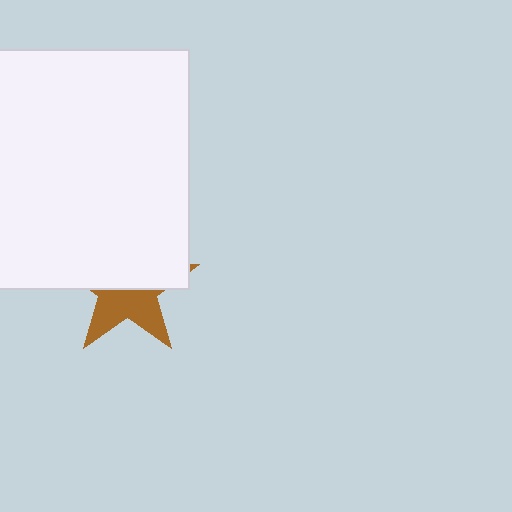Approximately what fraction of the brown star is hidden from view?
Roughly 56% of the brown star is hidden behind the white square.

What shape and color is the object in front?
The object in front is a white square.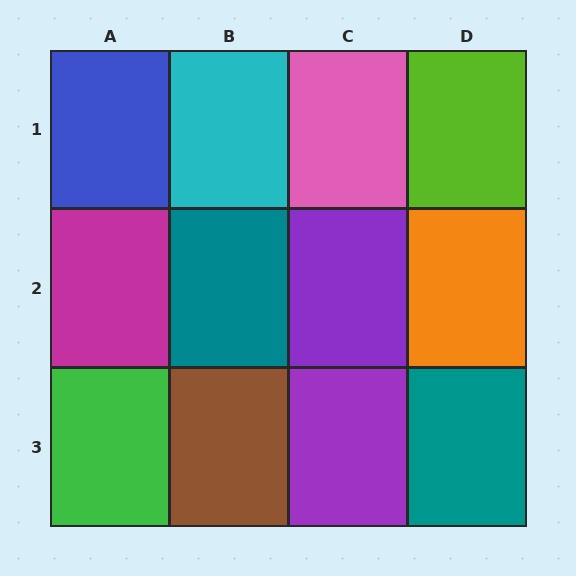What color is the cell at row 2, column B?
Teal.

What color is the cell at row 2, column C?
Purple.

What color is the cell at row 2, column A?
Magenta.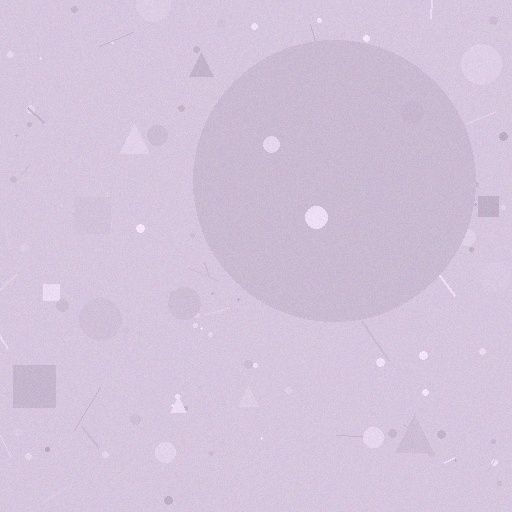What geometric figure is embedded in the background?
A circle is embedded in the background.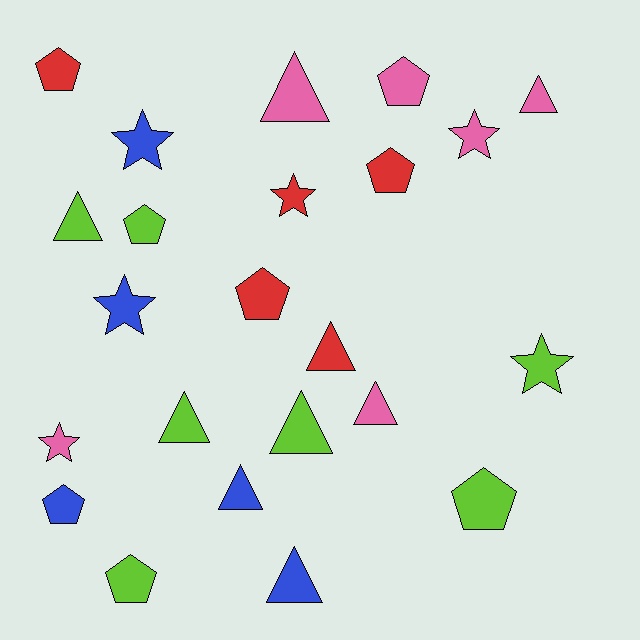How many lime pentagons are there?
There are 3 lime pentagons.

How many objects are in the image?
There are 23 objects.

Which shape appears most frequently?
Triangle, with 9 objects.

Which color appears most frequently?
Lime, with 7 objects.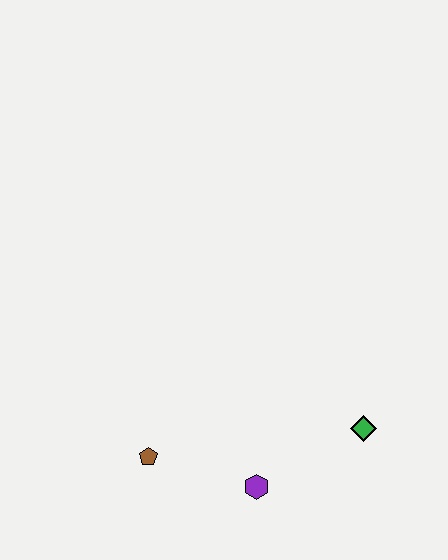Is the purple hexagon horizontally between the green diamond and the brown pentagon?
Yes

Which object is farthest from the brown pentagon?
The green diamond is farthest from the brown pentagon.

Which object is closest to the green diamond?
The purple hexagon is closest to the green diamond.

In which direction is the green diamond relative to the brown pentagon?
The green diamond is to the right of the brown pentagon.